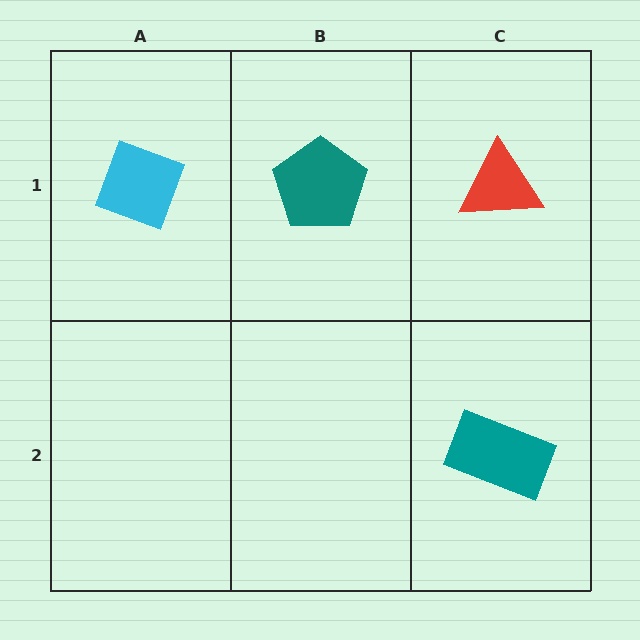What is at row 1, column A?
A cyan diamond.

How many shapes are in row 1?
3 shapes.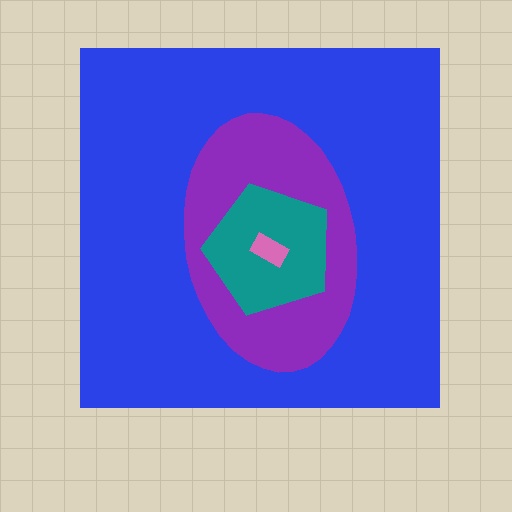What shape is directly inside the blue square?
The purple ellipse.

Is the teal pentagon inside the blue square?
Yes.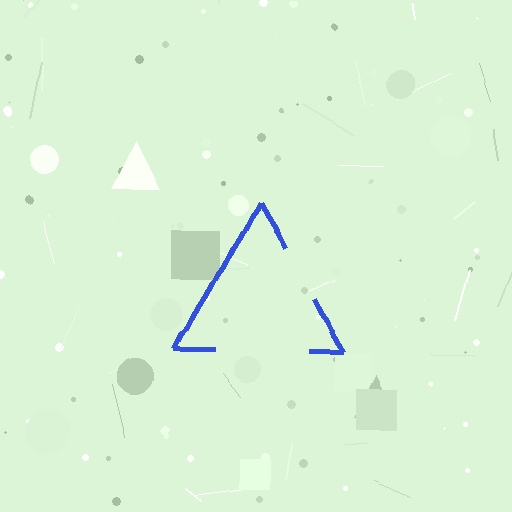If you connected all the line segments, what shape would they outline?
They would outline a triangle.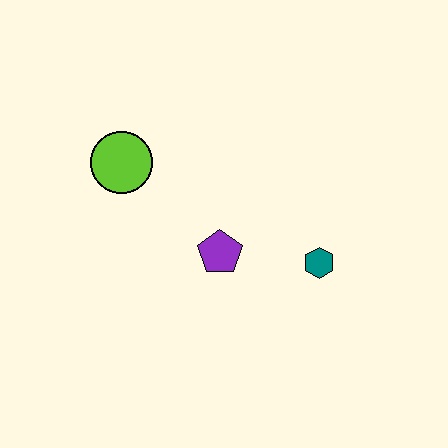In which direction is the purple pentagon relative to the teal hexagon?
The purple pentagon is to the left of the teal hexagon.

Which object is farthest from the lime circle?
The teal hexagon is farthest from the lime circle.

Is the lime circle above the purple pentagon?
Yes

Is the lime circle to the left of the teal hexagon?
Yes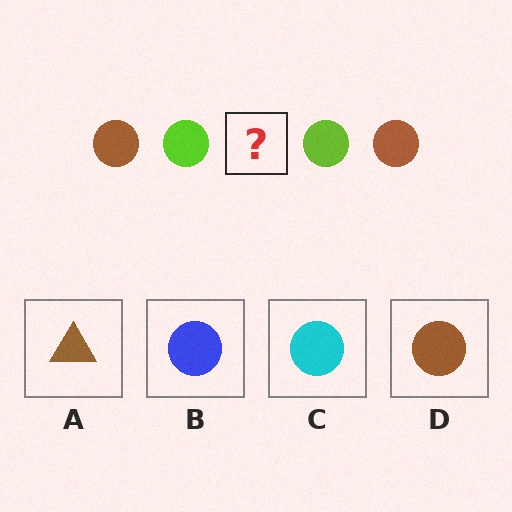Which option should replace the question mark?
Option D.